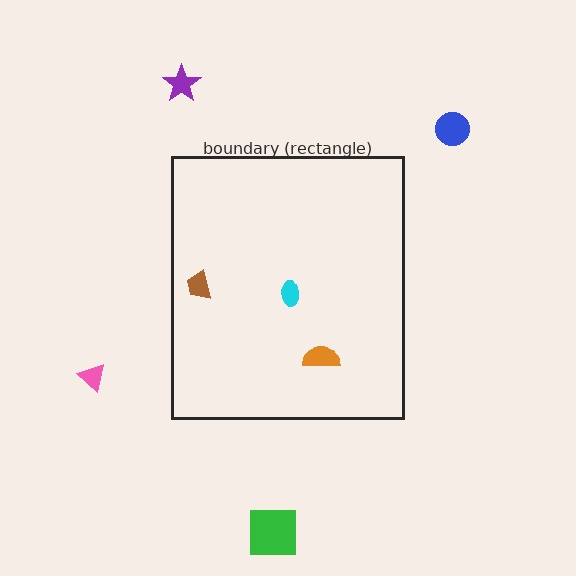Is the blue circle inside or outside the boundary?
Outside.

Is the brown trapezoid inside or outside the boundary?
Inside.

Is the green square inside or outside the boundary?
Outside.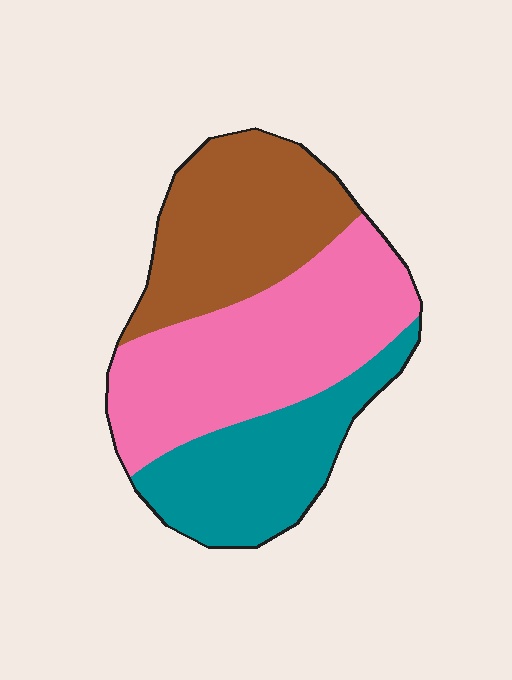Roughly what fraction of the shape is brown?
Brown takes up about one third (1/3) of the shape.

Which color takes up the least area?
Teal, at roughly 25%.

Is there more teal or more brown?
Brown.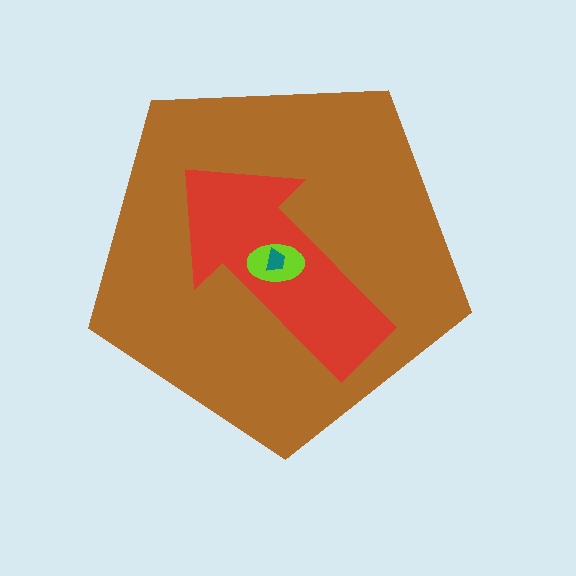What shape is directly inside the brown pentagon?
The red arrow.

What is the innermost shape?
The teal trapezoid.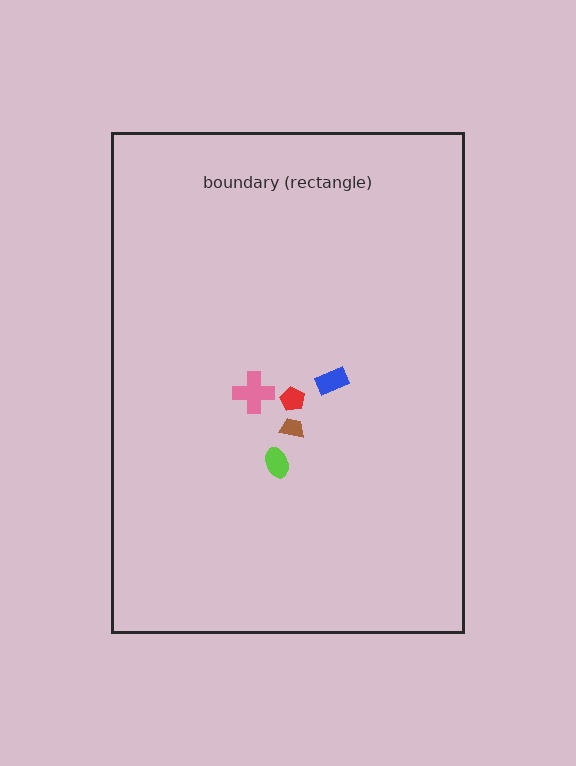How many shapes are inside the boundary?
5 inside, 0 outside.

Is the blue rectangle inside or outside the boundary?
Inside.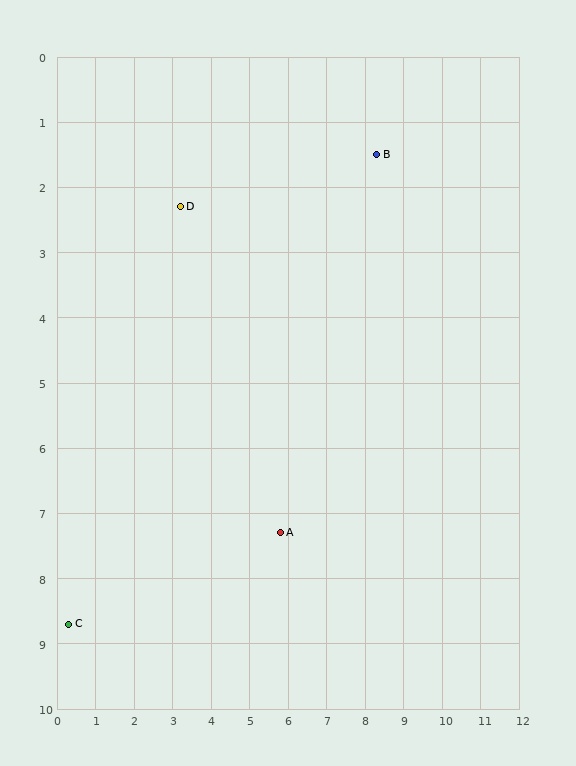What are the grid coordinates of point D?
Point D is at approximately (3.2, 2.3).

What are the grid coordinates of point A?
Point A is at approximately (5.8, 7.3).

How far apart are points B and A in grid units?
Points B and A are about 6.3 grid units apart.